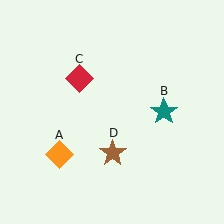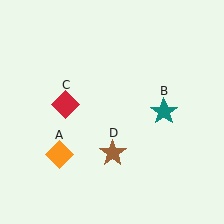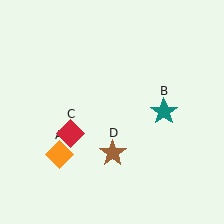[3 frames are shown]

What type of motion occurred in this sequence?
The red diamond (object C) rotated counterclockwise around the center of the scene.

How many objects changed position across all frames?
1 object changed position: red diamond (object C).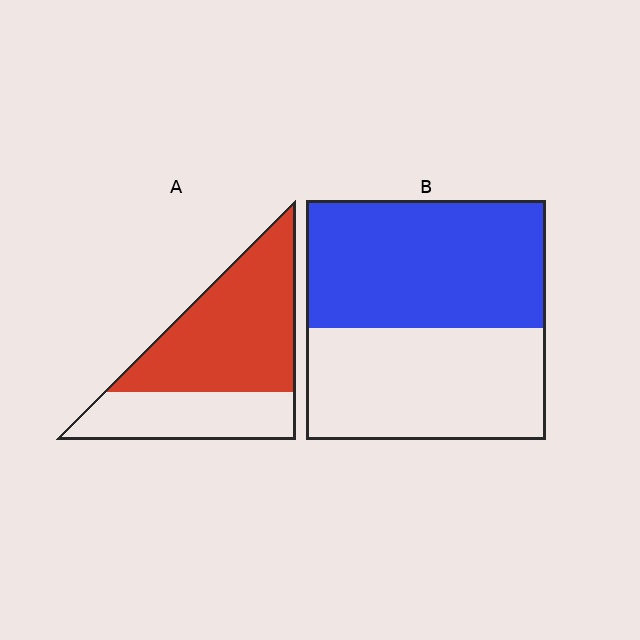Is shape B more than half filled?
Roughly half.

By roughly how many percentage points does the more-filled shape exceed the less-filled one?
By roughly 10 percentage points (A over B).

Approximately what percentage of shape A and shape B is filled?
A is approximately 65% and B is approximately 55%.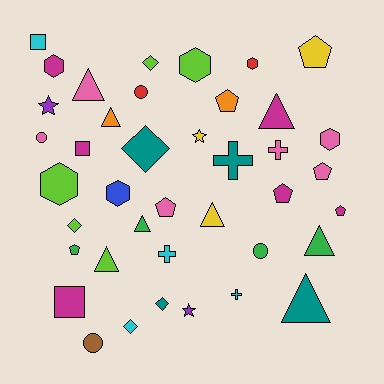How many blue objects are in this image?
There is 1 blue object.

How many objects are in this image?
There are 40 objects.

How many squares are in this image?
There are 3 squares.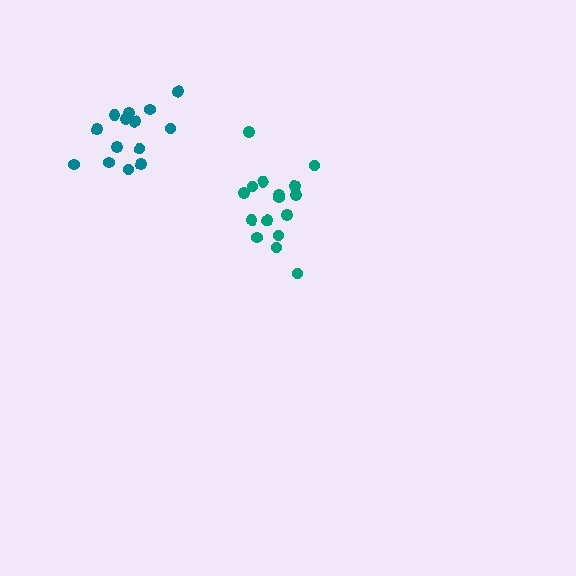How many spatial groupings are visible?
There are 2 spatial groupings.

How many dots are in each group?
Group 1: 14 dots, Group 2: 16 dots (30 total).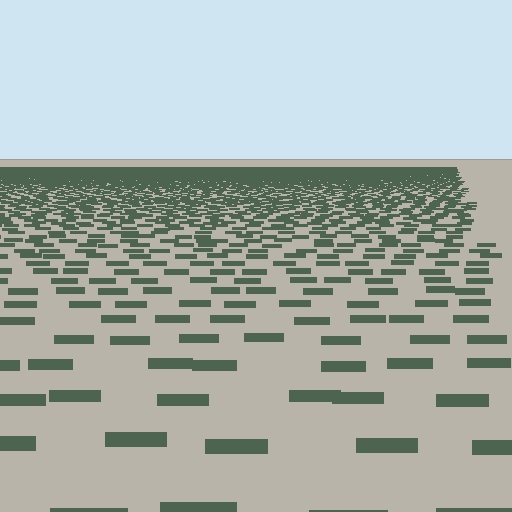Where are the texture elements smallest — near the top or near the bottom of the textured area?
Near the top.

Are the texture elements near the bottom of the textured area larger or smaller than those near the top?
Larger. Near the bottom, elements are closer to the viewer and appear at a bigger on-screen size.